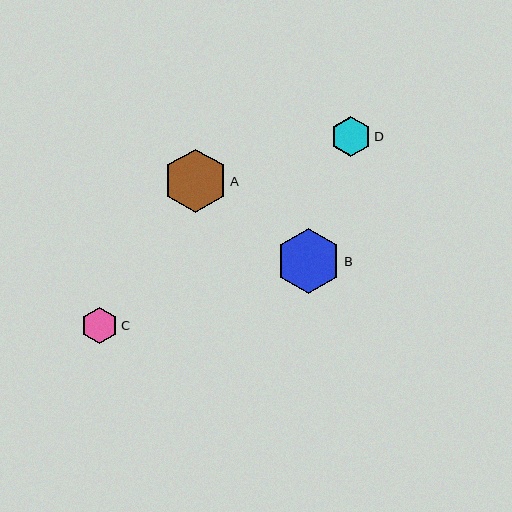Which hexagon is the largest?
Hexagon B is the largest with a size of approximately 65 pixels.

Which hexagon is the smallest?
Hexagon C is the smallest with a size of approximately 36 pixels.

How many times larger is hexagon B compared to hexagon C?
Hexagon B is approximately 1.8 times the size of hexagon C.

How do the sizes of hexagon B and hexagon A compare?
Hexagon B and hexagon A are approximately the same size.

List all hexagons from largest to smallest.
From largest to smallest: B, A, D, C.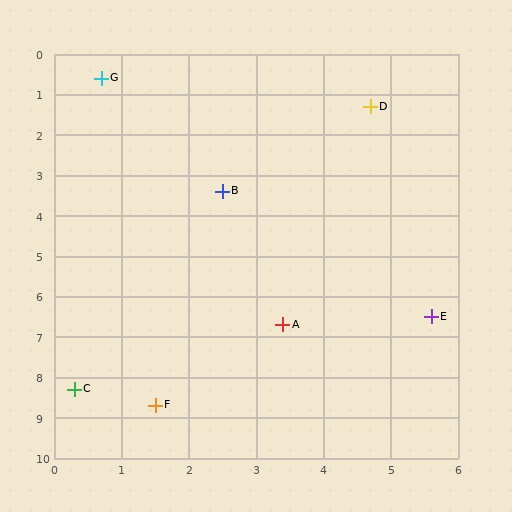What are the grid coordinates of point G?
Point G is at approximately (0.7, 0.6).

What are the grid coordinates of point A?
Point A is at approximately (3.4, 6.7).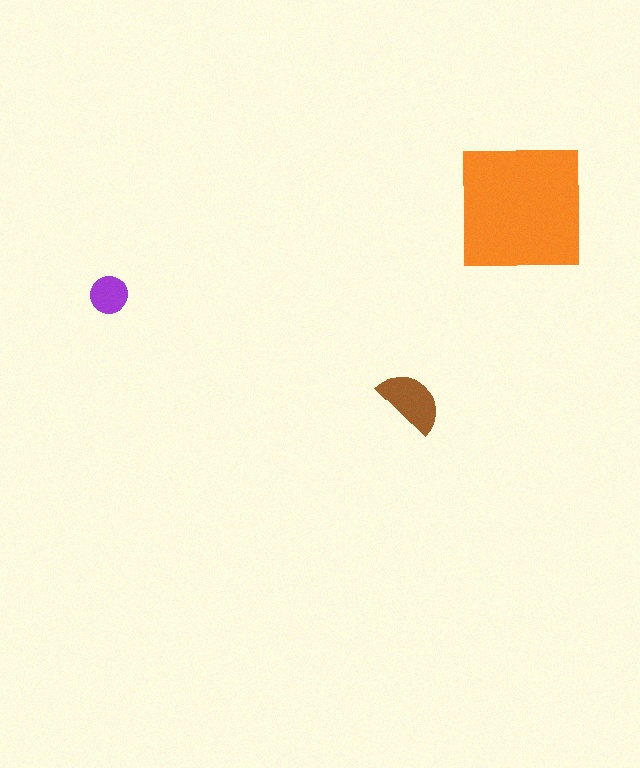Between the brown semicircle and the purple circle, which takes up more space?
The brown semicircle.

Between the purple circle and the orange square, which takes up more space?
The orange square.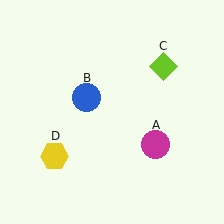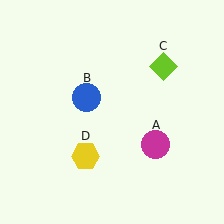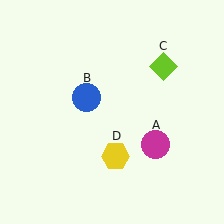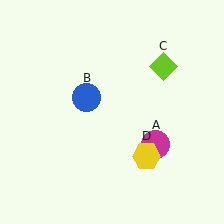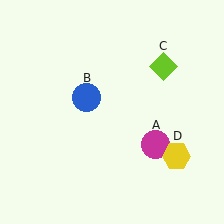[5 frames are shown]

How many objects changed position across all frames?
1 object changed position: yellow hexagon (object D).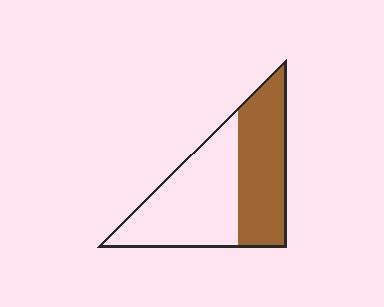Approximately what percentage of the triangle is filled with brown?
Approximately 45%.